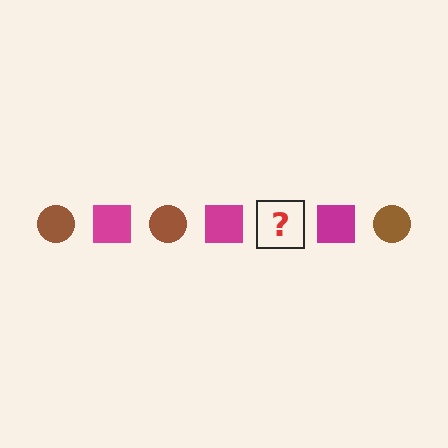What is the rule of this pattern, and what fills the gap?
The rule is that the pattern alternates between brown circle and magenta square. The gap should be filled with a brown circle.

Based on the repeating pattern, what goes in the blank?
The blank should be a brown circle.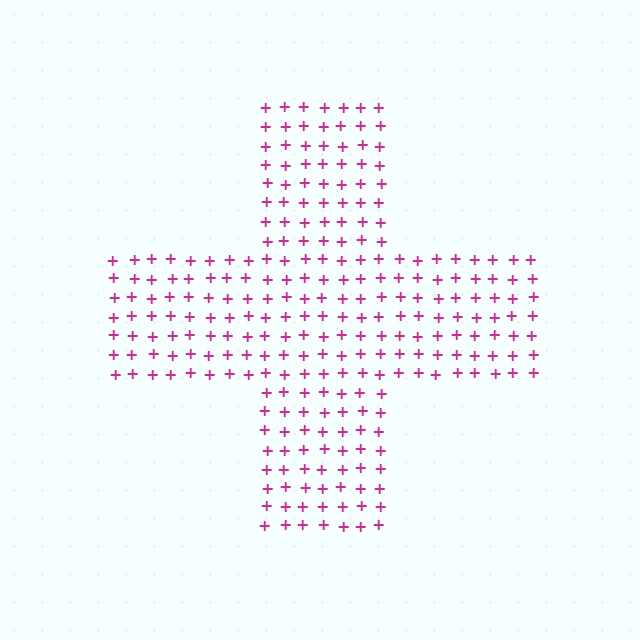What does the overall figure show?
The overall figure shows a cross.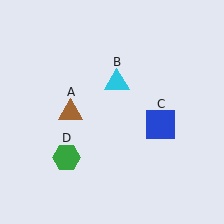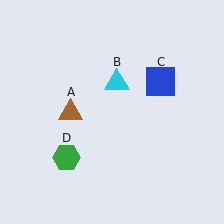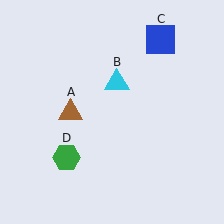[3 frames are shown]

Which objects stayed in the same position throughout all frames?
Brown triangle (object A) and cyan triangle (object B) and green hexagon (object D) remained stationary.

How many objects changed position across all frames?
1 object changed position: blue square (object C).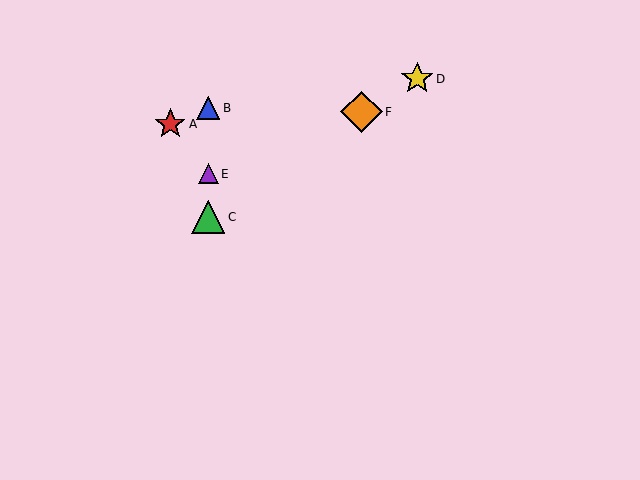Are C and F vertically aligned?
No, C is at x≈208 and F is at x≈361.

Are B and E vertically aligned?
Yes, both are at x≈208.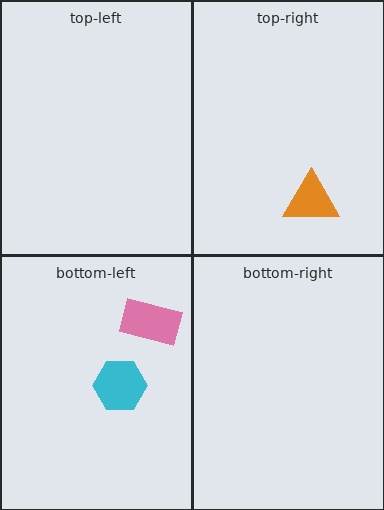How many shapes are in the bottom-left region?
2.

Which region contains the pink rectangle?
The bottom-left region.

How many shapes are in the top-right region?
1.